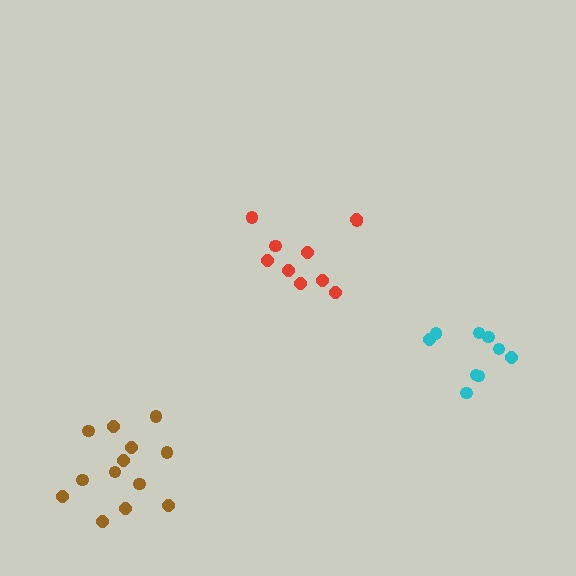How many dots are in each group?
Group 1: 13 dots, Group 2: 10 dots, Group 3: 9 dots (32 total).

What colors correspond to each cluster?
The clusters are colored: brown, red, cyan.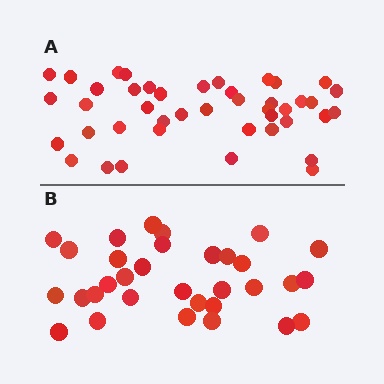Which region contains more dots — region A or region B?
Region A (the top region) has more dots.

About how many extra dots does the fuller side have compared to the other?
Region A has roughly 12 or so more dots than region B.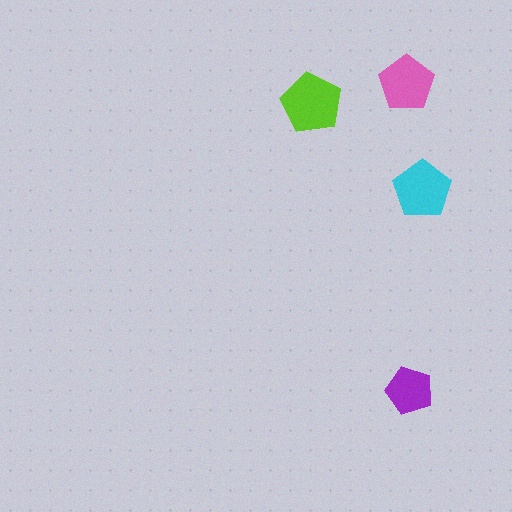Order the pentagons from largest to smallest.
the lime one, the cyan one, the pink one, the purple one.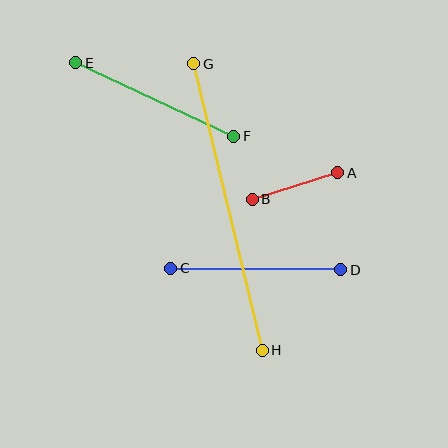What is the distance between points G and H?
The distance is approximately 294 pixels.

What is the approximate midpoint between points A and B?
The midpoint is at approximately (295, 186) pixels.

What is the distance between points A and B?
The distance is approximately 89 pixels.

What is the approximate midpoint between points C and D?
The midpoint is at approximately (256, 269) pixels.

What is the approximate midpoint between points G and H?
The midpoint is at approximately (228, 207) pixels.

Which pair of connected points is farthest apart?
Points G and H are farthest apart.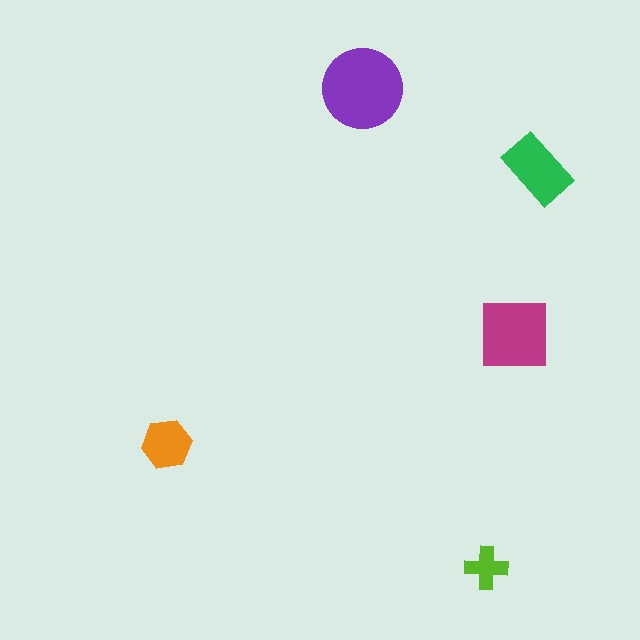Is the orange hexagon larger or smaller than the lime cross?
Larger.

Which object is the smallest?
The lime cross.